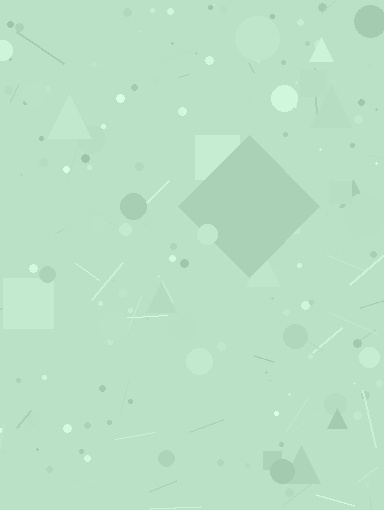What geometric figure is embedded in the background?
A diamond is embedded in the background.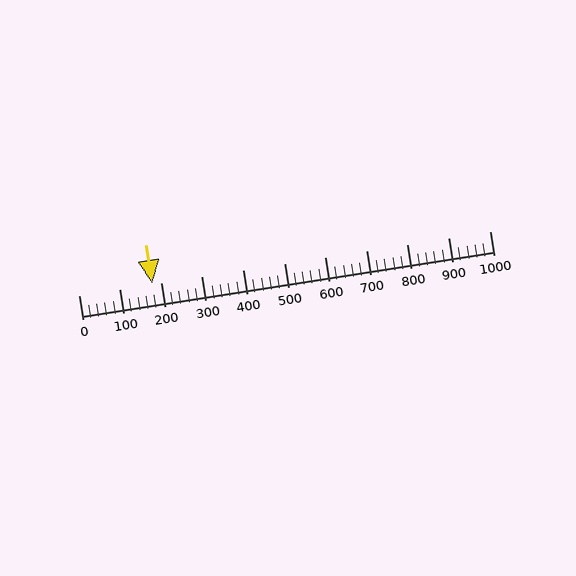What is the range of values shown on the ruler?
The ruler shows values from 0 to 1000.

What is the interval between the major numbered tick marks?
The major tick marks are spaced 100 units apart.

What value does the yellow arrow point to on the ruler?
The yellow arrow points to approximately 180.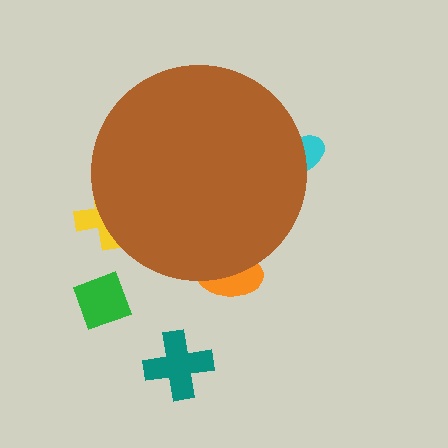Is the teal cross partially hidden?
No, the teal cross is fully visible.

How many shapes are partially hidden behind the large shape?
3 shapes are partially hidden.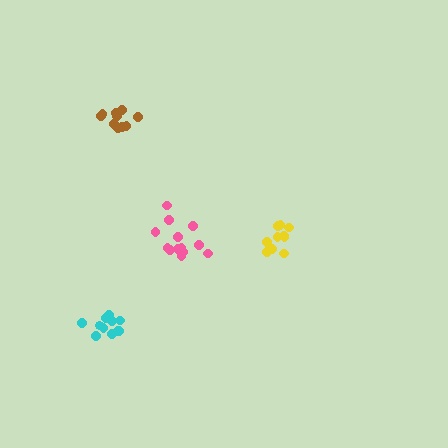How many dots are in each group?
Group 1: 10 dots, Group 2: 12 dots, Group 3: 13 dots, Group 4: 10 dots (45 total).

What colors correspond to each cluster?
The clusters are colored: yellow, cyan, pink, brown.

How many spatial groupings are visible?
There are 4 spatial groupings.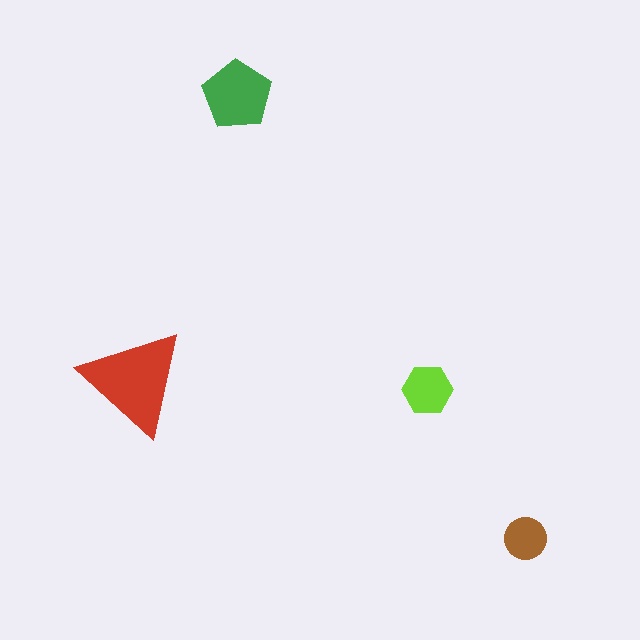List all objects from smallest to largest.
The brown circle, the lime hexagon, the green pentagon, the red triangle.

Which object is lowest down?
The brown circle is bottommost.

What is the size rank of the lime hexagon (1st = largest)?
3rd.